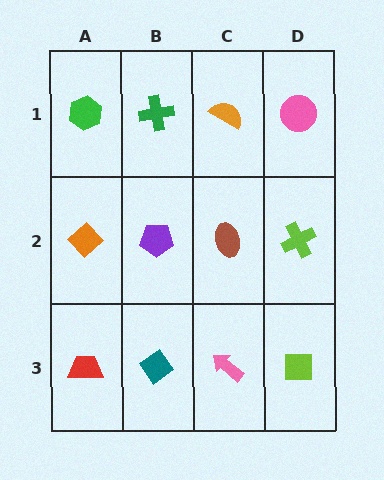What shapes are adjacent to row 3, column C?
A brown ellipse (row 2, column C), a teal diamond (row 3, column B), a lime square (row 3, column D).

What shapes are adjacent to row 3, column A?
An orange diamond (row 2, column A), a teal diamond (row 3, column B).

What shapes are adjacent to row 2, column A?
A green hexagon (row 1, column A), a red trapezoid (row 3, column A), a purple pentagon (row 2, column B).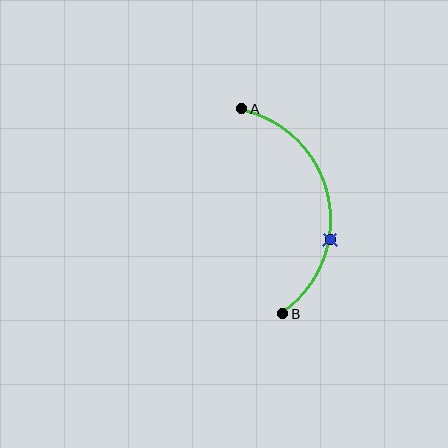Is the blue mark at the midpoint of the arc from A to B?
No. The blue mark lies on the arc but is closer to endpoint B. The arc midpoint would be at the point on the curve equidistant along the arc from both A and B.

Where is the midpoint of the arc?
The arc midpoint is the point on the curve farthest from the straight line joining A and B. It sits to the right of that line.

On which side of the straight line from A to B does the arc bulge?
The arc bulges to the right of the straight line connecting A and B.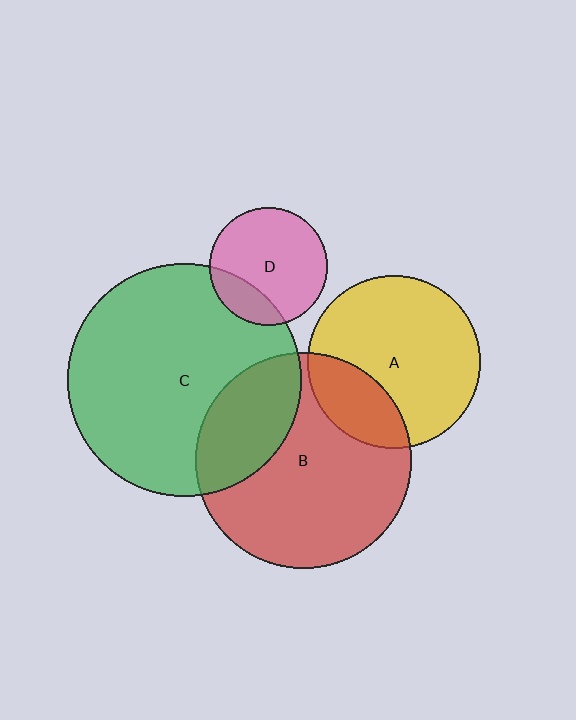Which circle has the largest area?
Circle C (green).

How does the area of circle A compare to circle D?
Approximately 2.1 times.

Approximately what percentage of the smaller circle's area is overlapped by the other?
Approximately 25%.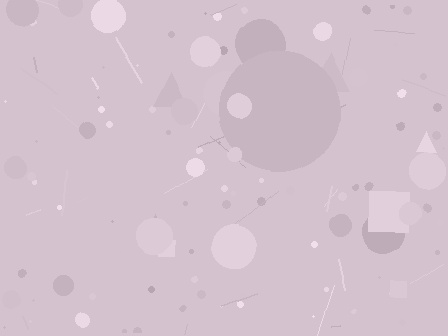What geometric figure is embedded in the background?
A circle is embedded in the background.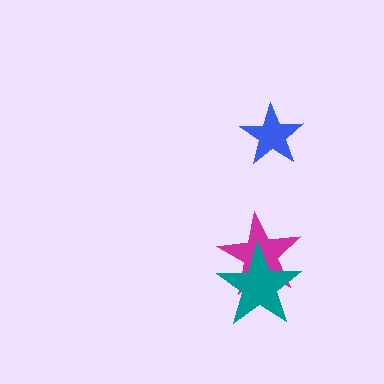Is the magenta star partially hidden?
Yes, it is partially covered by another shape.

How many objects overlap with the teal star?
1 object overlaps with the teal star.